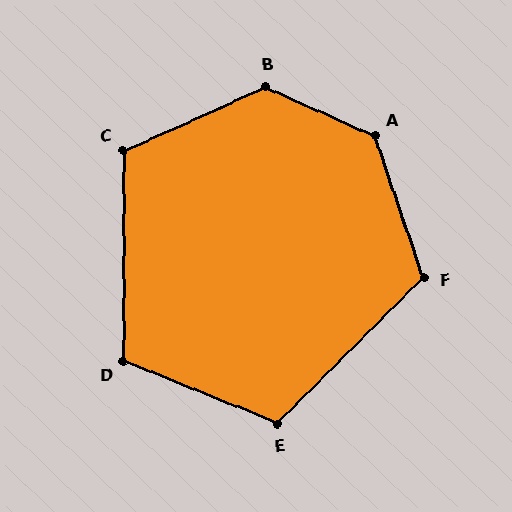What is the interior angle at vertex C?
Approximately 114 degrees (obtuse).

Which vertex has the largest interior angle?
A, at approximately 133 degrees.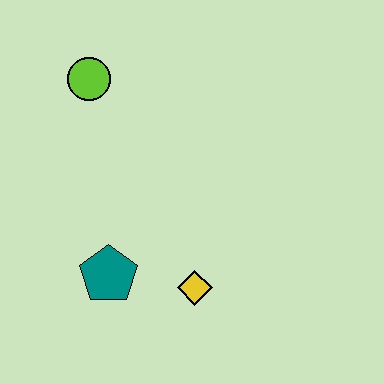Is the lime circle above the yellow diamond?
Yes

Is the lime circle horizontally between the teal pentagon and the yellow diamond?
No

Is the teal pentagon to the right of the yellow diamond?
No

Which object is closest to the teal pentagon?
The yellow diamond is closest to the teal pentagon.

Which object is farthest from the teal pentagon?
The lime circle is farthest from the teal pentagon.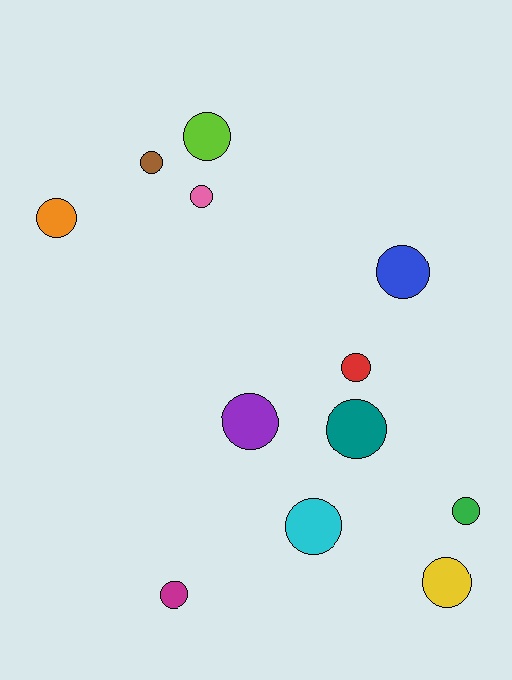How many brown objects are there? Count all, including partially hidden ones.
There is 1 brown object.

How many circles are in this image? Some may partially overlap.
There are 12 circles.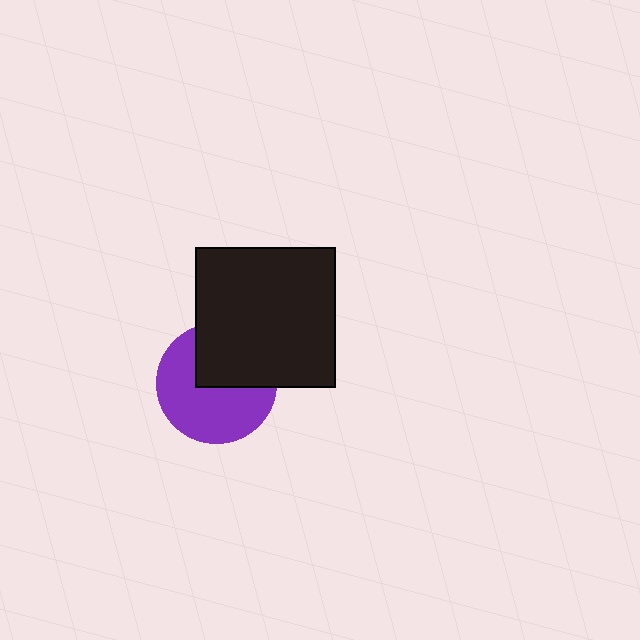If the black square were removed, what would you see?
You would see the complete purple circle.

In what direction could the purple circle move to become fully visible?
The purple circle could move down. That would shift it out from behind the black square entirely.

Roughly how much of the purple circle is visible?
About half of it is visible (roughly 61%).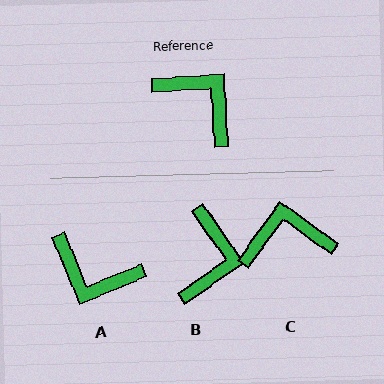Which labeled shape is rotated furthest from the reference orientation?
A, about 162 degrees away.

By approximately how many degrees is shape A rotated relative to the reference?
Approximately 162 degrees clockwise.